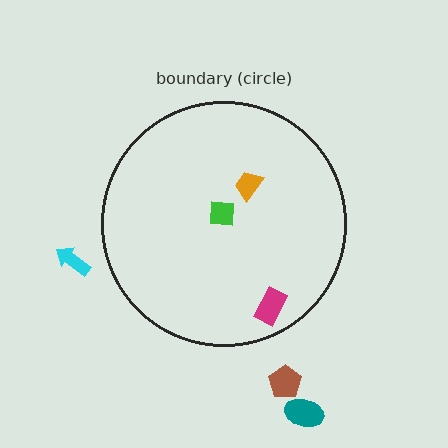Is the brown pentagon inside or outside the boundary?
Outside.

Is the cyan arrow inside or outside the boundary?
Outside.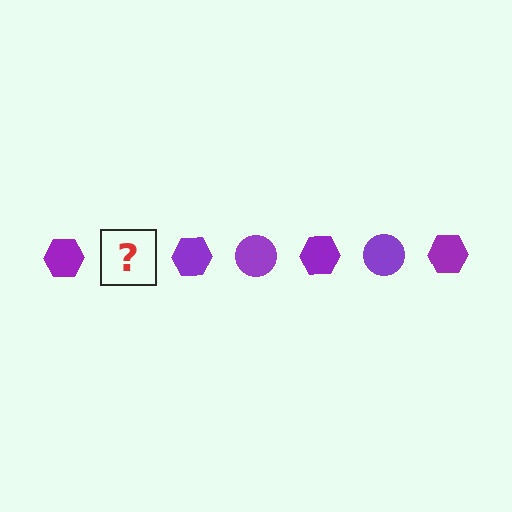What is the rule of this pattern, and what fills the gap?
The rule is that the pattern cycles through hexagon, circle shapes in purple. The gap should be filled with a purple circle.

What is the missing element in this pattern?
The missing element is a purple circle.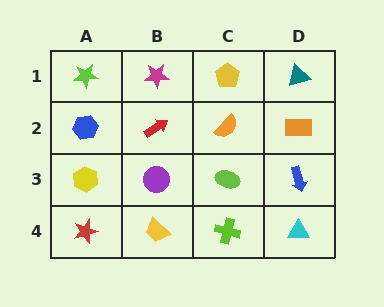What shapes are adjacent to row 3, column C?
An orange semicircle (row 2, column C), a lime cross (row 4, column C), a purple circle (row 3, column B), a blue arrow (row 3, column D).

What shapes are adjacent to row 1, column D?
An orange rectangle (row 2, column D), a yellow pentagon (row 1, column C).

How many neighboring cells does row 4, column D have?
2.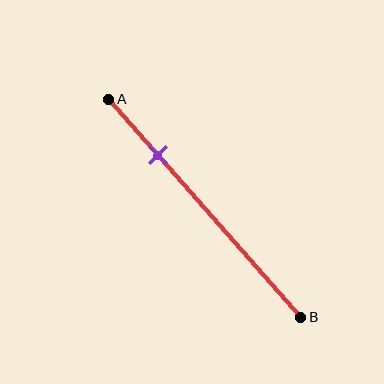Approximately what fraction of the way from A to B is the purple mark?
The purple mark is approximately 25% of the way from A to B.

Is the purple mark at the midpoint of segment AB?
No, the mark is at about 25% from A, not at the 50% midpoint.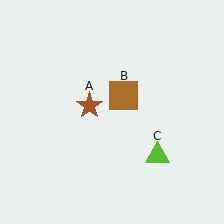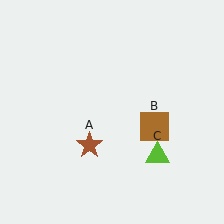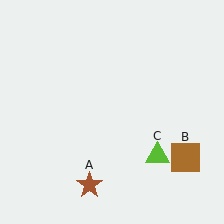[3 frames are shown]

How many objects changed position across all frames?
2 objects changed position: brown star (object A), brown square (object B).